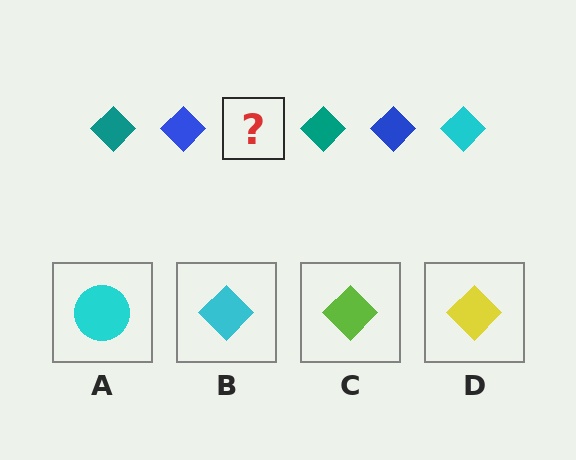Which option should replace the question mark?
Option B.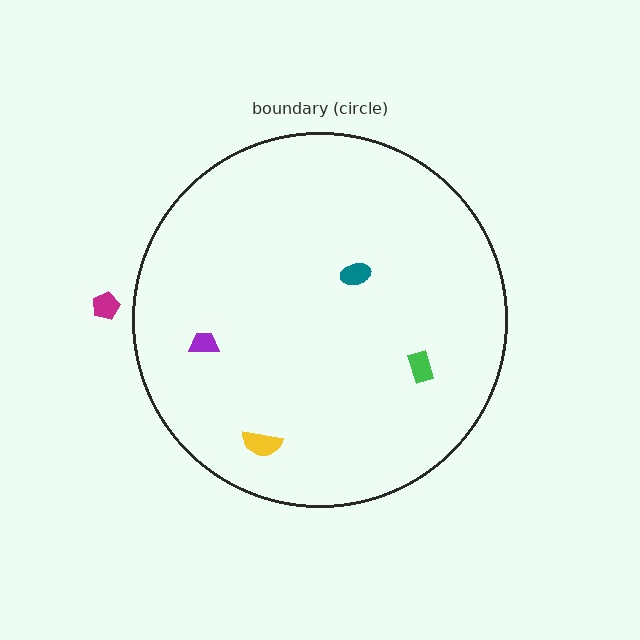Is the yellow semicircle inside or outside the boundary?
Inside.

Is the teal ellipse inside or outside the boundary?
Inside.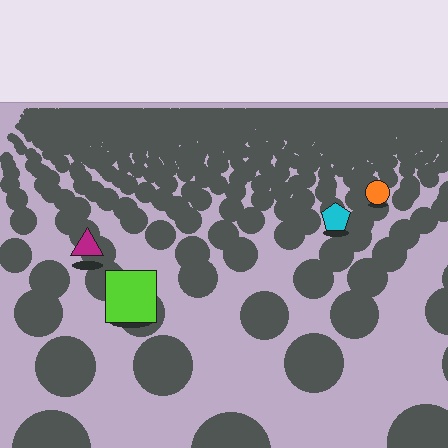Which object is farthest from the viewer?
The orange circle is farthest from the viewer. It appears smaller and the ground texture around it is denser.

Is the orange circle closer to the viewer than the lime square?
No. The lime square is closer — you can tell from the texture gradient: the ground texture is coarser near it.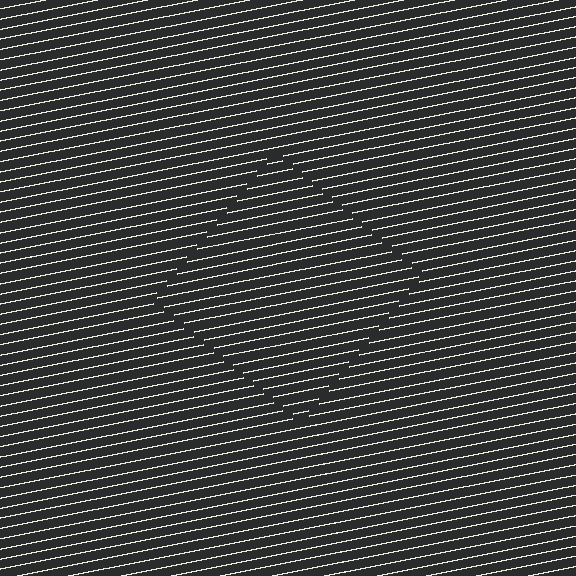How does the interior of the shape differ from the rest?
The interior of the shape contains the same grating, shifted by half a period — the contour is defined by the phase discontinuity where line-ends from the inner and outer gratings abut.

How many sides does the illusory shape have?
4 sides — the line-ends trace a square.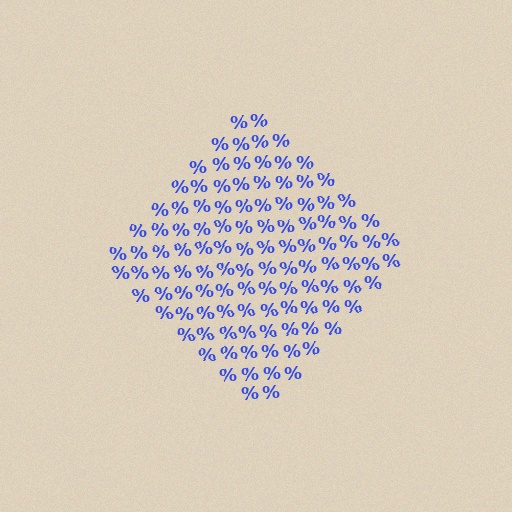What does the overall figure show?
The overall figure shows a diamond.